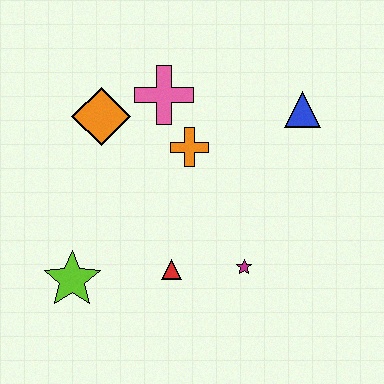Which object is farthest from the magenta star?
The orange diamond is farthest from the magenta star.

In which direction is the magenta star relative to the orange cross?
The magenta star is below the orange cross.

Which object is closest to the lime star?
The red triangle is closest to the lime star.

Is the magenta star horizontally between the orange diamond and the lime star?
No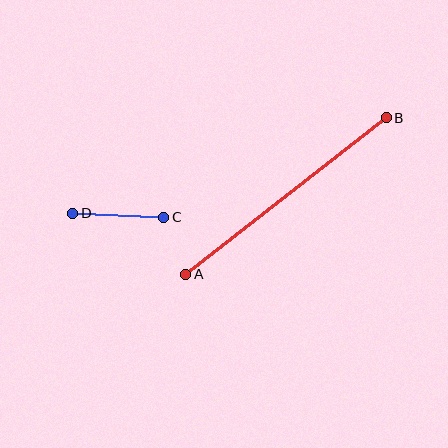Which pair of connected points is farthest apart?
Points A and B are farthest apart.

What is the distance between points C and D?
The distance is approximately 91 pixels.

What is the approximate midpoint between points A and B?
The midpoint is at approximately (286, 196) pixels.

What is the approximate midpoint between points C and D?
The midpoint is at approximately (118, 215) pixels.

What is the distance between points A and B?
The distance is approximately 254 pixels.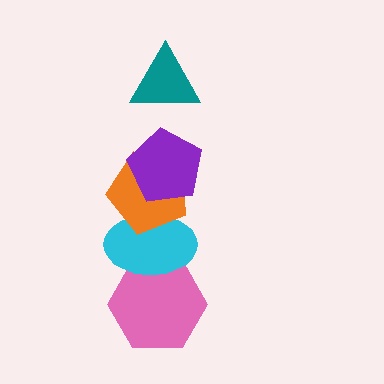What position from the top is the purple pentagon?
The purple pentagon is 2nd from the top.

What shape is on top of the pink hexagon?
The cyan ellipse is on top of the pink hexagon.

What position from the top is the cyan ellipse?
The cyan ellipse is 4th from the top.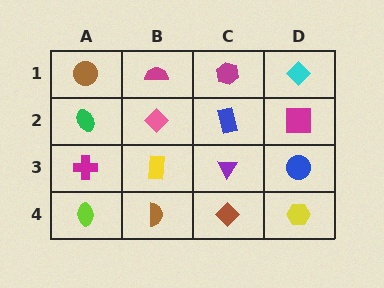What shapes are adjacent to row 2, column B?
A magenta semicircle (row 1, column B), a yellow rectangle (row 3, column B), a green ellipse (row 2, column A), a blue rectangle (row 2, column C).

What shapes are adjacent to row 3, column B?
A pink diamond (row 2, column B), a brown semicircle (row 4, column B), a magenta cross (row 3, column A), a purple triangle (row 3, column C).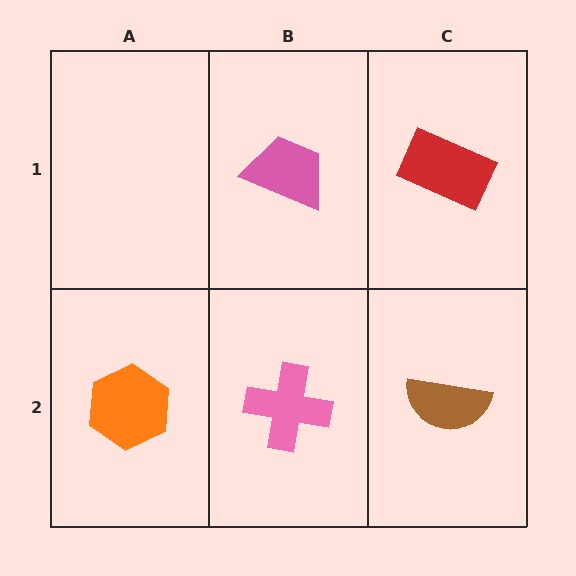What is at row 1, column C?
A red rectangle.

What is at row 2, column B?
A pink cross.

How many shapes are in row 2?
3 shapes.